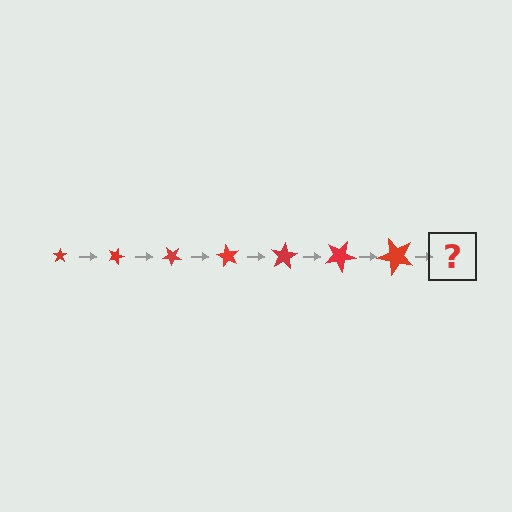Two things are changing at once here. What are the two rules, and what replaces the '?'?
The two rules are that the star grows larger each step and it rotates 20 degrees each step. The '?' should be a star, larger than the previous one and rotated 140 degrees from the start.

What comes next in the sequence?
The next element should be a star, larger than the previous one and rotated 140 degrees from the start.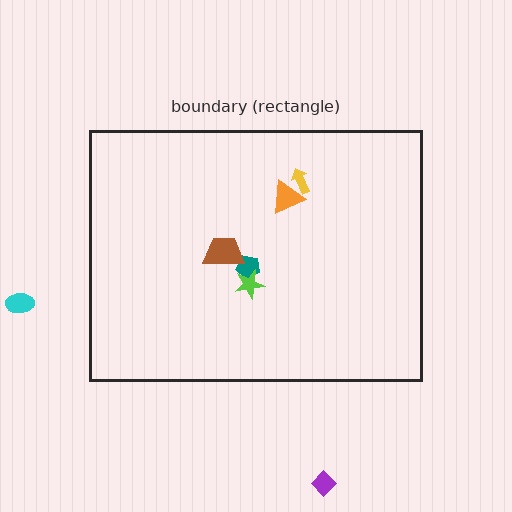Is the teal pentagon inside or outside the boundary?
Inside.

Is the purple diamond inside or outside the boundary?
Outside.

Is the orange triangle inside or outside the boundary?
Inside.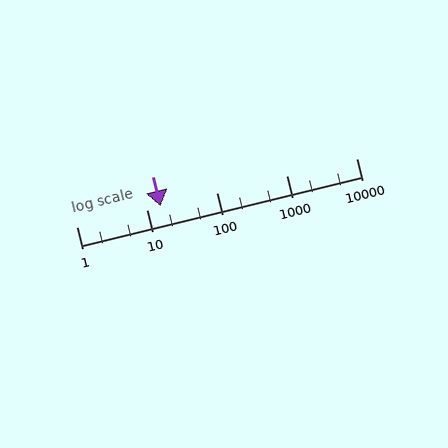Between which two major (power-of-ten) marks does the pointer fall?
The pointer is between 10 and 100.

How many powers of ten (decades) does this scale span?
The scale spans 4 decades, from 1 to 10000.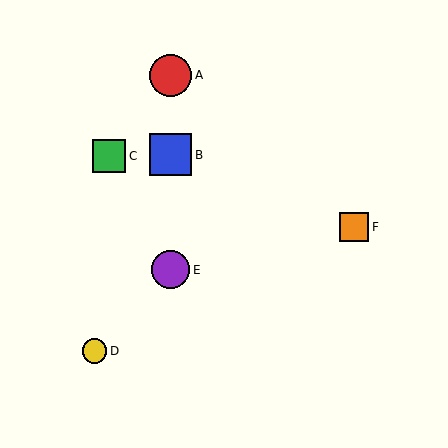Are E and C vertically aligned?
No, E is at x≈171 and C is at x≈109.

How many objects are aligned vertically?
3 objects (A, B, E) are aligned vertically.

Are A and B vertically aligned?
Yes, both are at x≈171.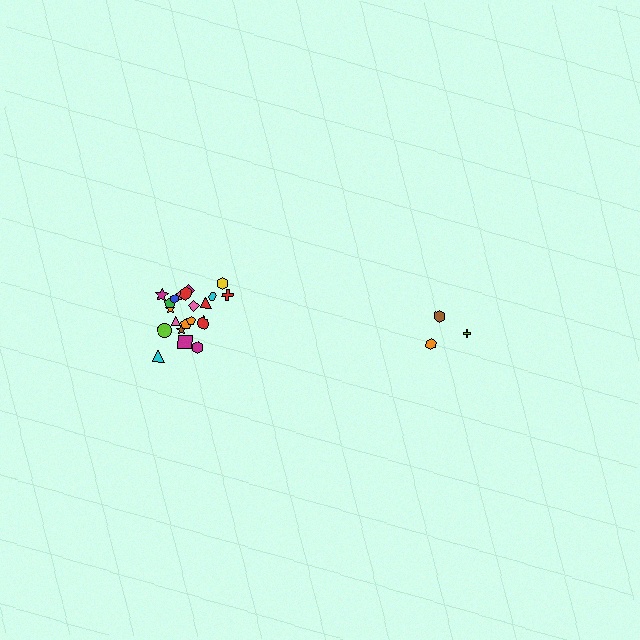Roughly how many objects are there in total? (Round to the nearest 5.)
Roughly 25 objects in total.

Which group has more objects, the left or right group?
The left group.